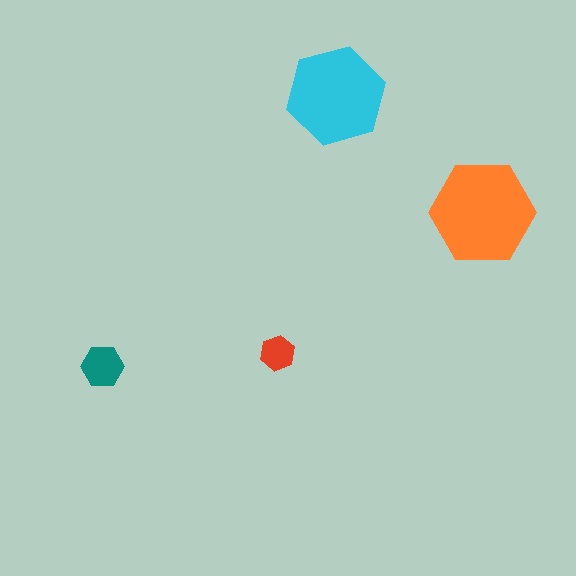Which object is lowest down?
The teal hexagon is bottommost.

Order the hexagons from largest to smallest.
the orange one, the cyan one, the teal one, the red one.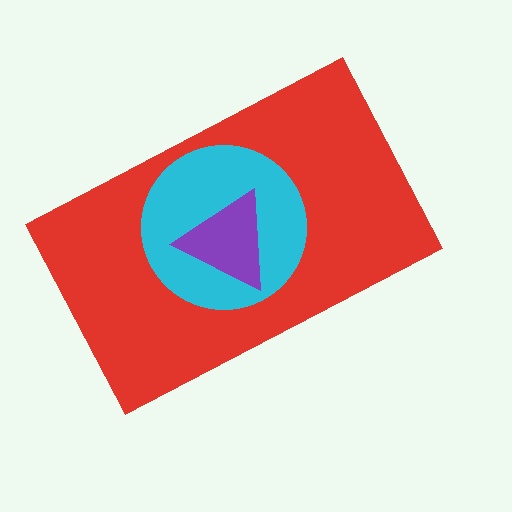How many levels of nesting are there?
3.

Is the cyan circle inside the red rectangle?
Yes.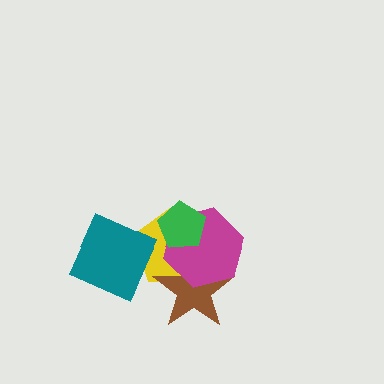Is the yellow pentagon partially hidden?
Yes, it is partially covered by another shape.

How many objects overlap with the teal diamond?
1 object overlaps with the teal diamond.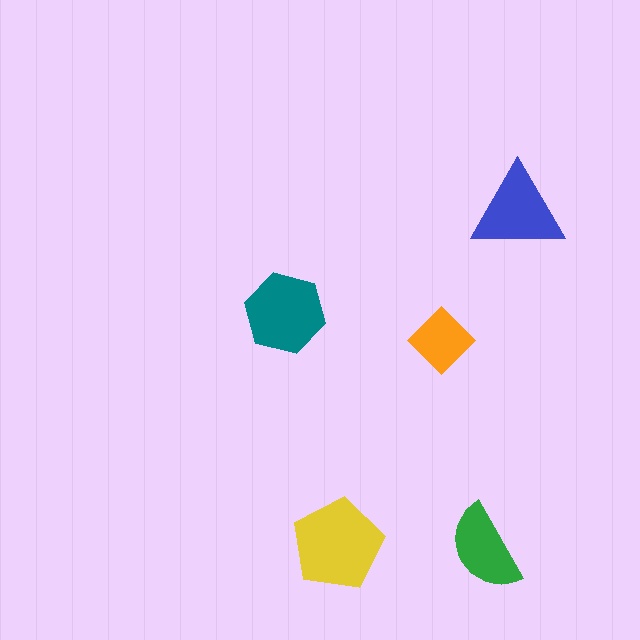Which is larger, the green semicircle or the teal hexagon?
The teal hexagon.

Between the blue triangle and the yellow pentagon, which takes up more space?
The yellow pentagon.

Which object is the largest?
The yellow pentagon.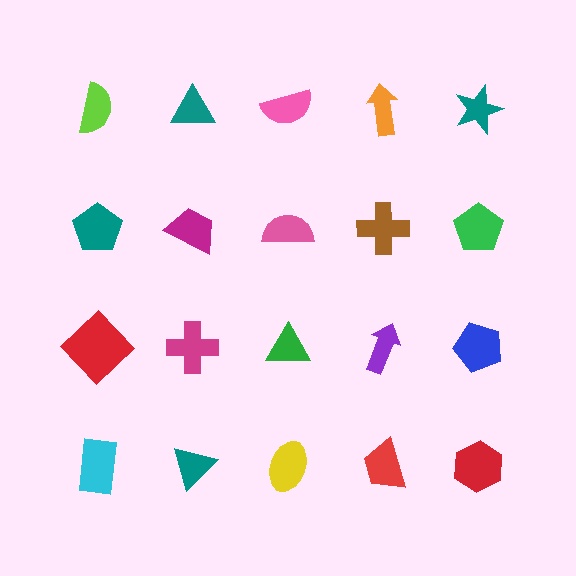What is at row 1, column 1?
A lime semicircle.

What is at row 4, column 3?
A yellow ellipse.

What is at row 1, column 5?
A teal star.